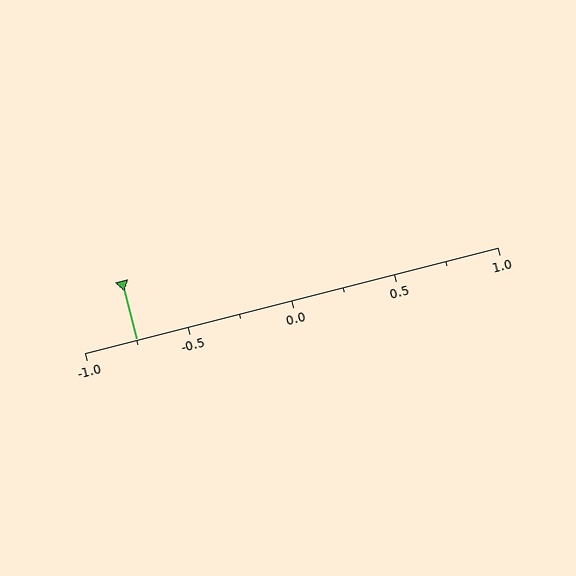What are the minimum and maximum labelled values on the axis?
The axis runs from -1.0 to 1.0.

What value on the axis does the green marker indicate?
The marker indicates approximately -0.75.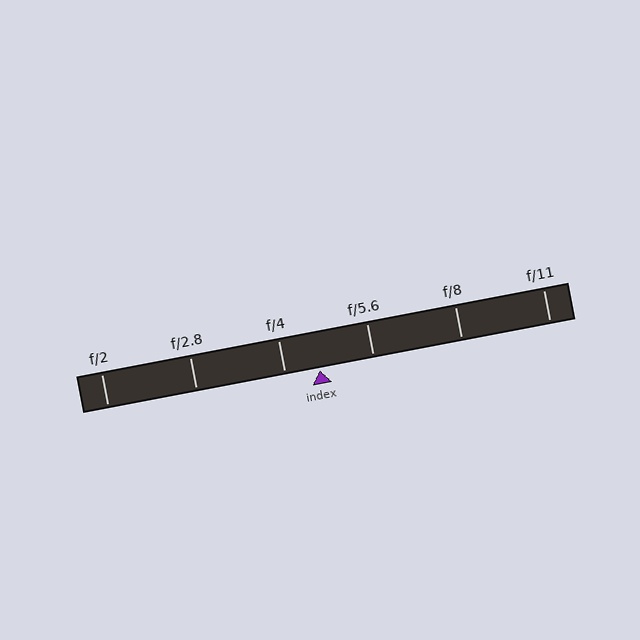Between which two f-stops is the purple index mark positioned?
The index mark is between f/4 and f/5.6.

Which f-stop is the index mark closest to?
The index mark is closest to f/4.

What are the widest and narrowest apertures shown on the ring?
The widest aperture shown is f/2 and the narrowest is f/11.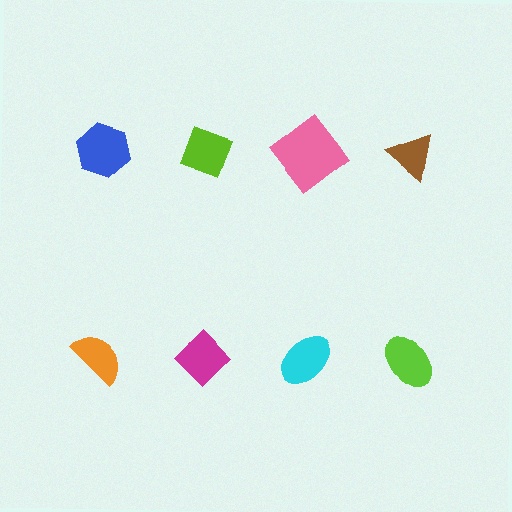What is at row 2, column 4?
A lime ellipse.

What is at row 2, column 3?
A cyan ellipse.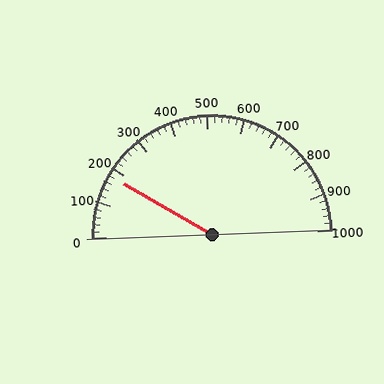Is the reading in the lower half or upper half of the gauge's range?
The reading is in the lower half of the range (0 to 1000).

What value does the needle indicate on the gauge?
The needle indicates approximately 180.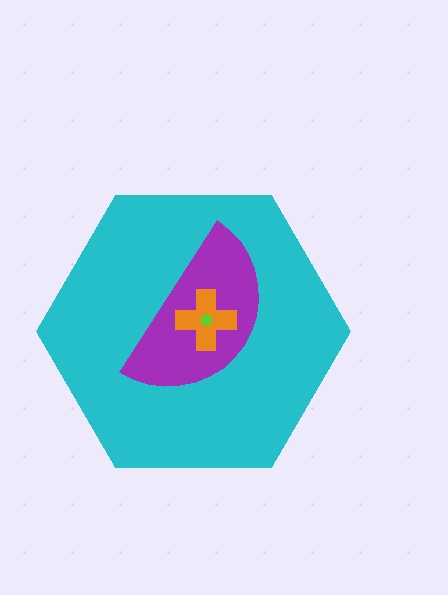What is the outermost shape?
The cyan hexagon.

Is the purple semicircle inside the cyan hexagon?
Yes.